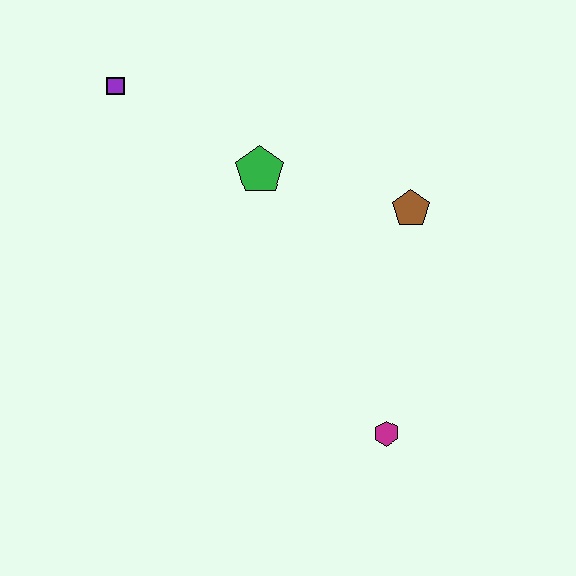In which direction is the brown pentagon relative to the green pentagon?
The brown pentagon is to the right of the green pentagon.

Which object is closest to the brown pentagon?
The green pentagon is closest to the brown pentagon.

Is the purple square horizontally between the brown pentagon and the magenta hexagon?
No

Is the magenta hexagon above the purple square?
No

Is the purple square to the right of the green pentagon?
No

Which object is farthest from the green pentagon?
The magenta hexagon is farthest from the green pentagon.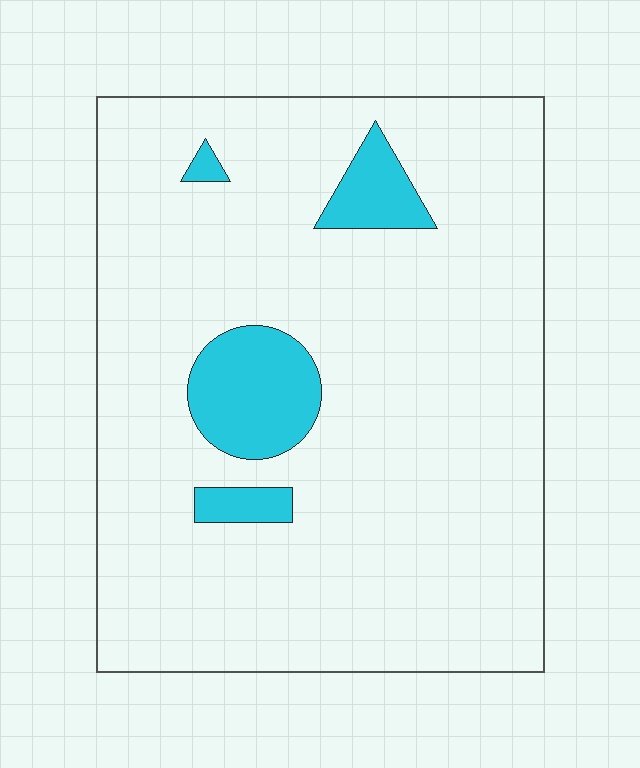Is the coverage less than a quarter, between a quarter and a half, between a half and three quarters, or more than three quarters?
Less than a quarter.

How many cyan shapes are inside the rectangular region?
4.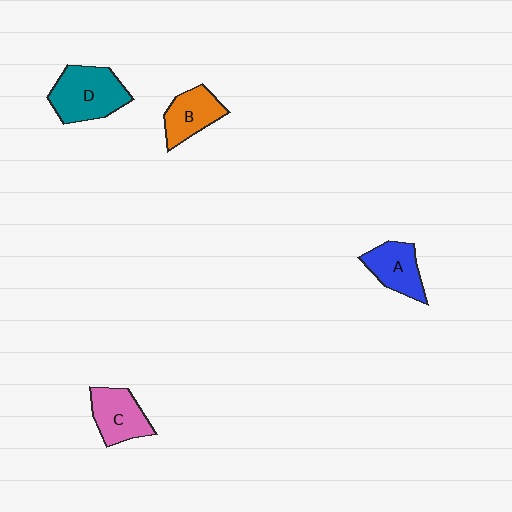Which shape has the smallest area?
Shape B (orange).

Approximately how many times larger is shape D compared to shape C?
Approximately 1.4 times.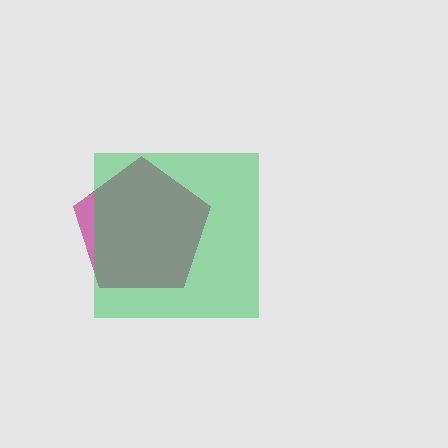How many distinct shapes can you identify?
There are 2 distinct shapes: a magenta pentagon, a green square.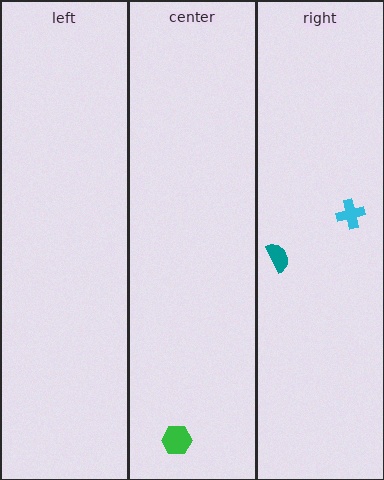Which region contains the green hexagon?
The center region.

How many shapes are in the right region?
2.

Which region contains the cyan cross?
The right region.